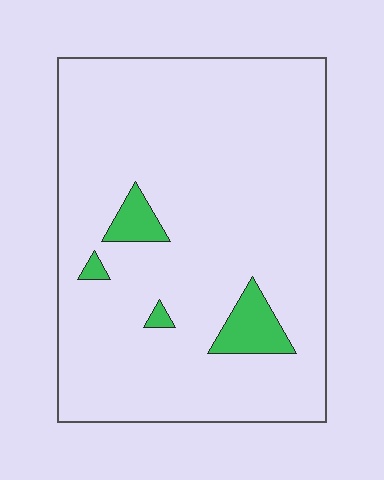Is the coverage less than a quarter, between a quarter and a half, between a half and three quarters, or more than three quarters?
Less than a quarter.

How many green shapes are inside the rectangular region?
4.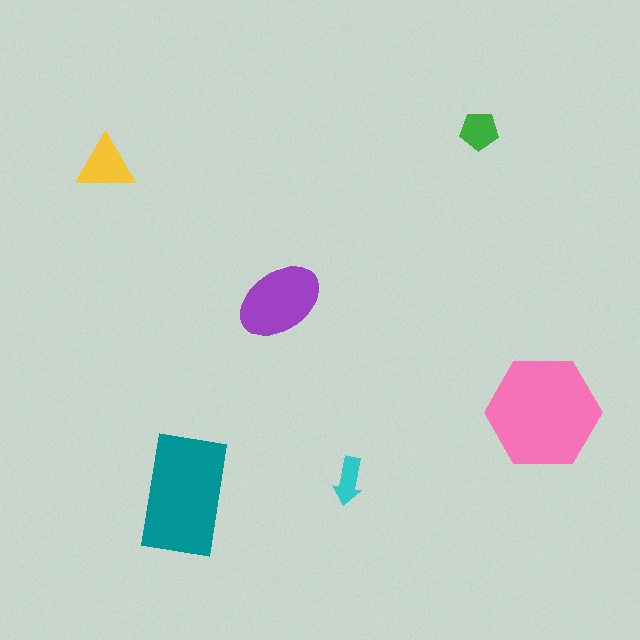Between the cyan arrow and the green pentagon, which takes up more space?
The green pentagon.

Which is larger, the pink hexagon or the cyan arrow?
The pink hexagon.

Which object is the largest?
The pink hexagon.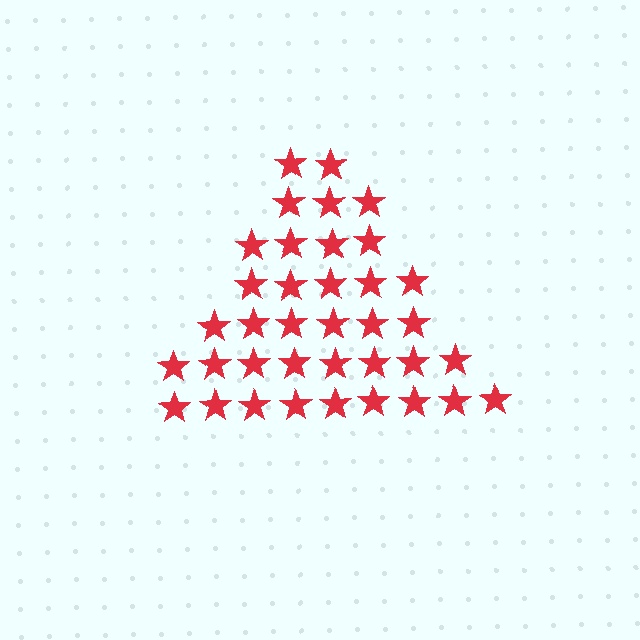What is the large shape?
The large shape is a triangle.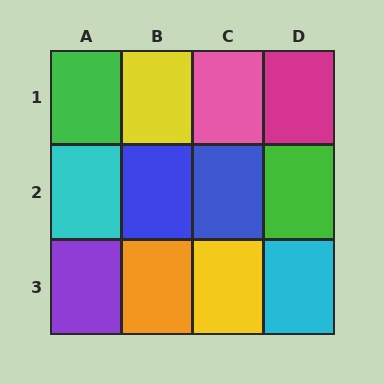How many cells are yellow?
2 cells are yellow.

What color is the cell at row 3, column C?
Yellow.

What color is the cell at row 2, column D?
Green.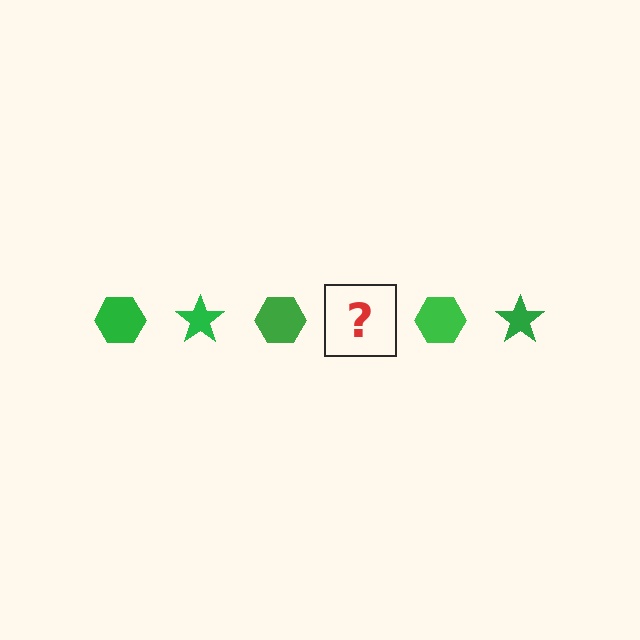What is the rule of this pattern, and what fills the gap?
The rule is that the pattern cycles through hexagon, star shapes in green. The gap should be filled with a green star.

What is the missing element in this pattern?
The missing element is a green star.